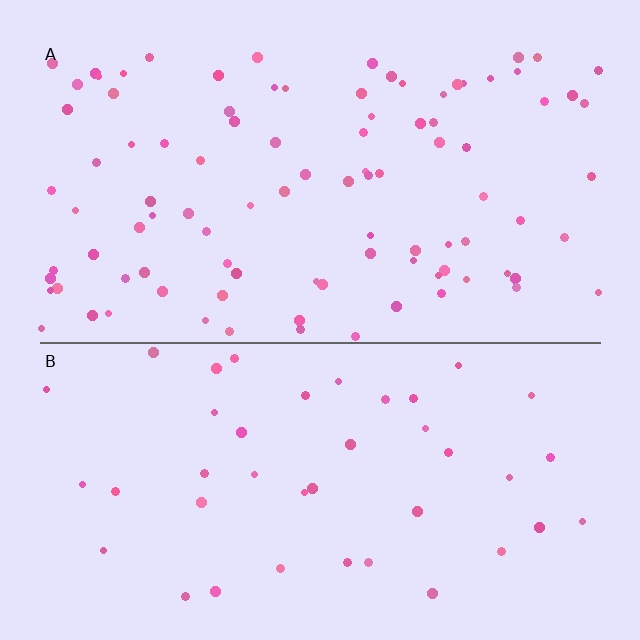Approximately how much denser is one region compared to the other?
Approximately 2.3× — region A over region B.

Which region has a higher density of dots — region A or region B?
A (the top).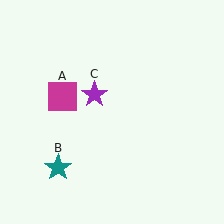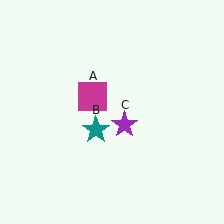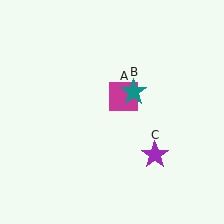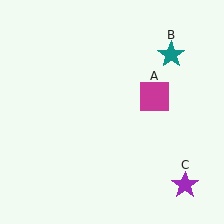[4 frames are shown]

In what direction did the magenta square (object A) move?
The magenta square (object A) moved right.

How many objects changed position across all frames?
3 objects changed position: magenta square (object A), teal star (object B), purple star (object C).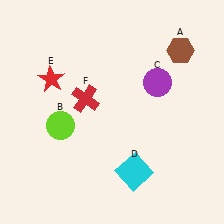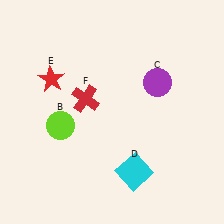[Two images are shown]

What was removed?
The brown hexagon (A) was removed in Image 2.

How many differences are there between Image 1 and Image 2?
There is 1 difference between the two images.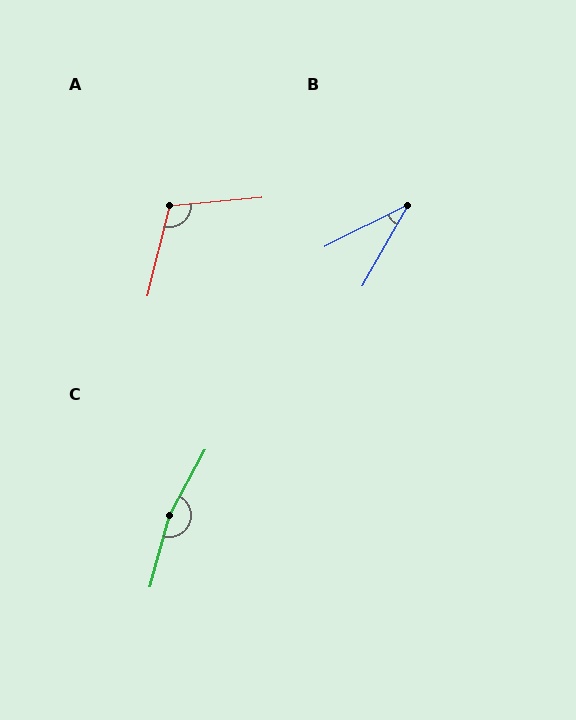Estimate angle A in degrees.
Approximately 109 degrees.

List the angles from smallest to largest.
B (34°), A (109°), C (166°).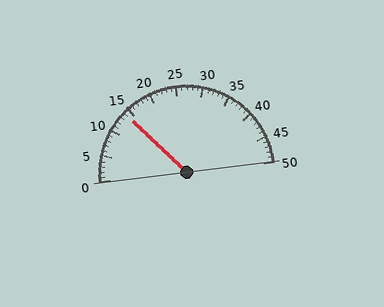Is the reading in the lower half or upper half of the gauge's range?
The reading is in the lower half of the range (0 to 50).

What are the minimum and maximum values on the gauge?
The gauge ranges from 0 to 50.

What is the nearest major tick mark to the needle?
The nearest major tick mark is 15.